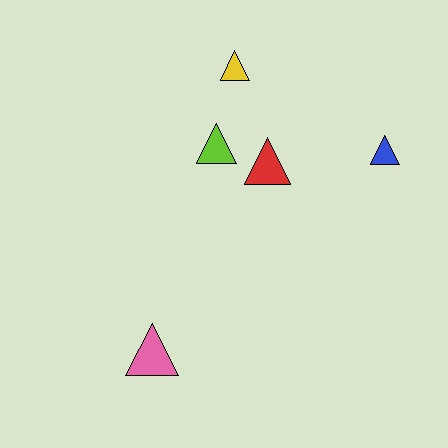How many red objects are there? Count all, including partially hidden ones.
There is 1 red object.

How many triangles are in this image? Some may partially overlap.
There are 5 triangles.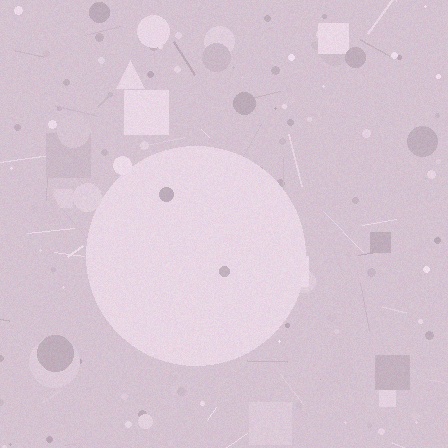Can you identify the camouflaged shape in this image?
The camouflaged shape is a circle.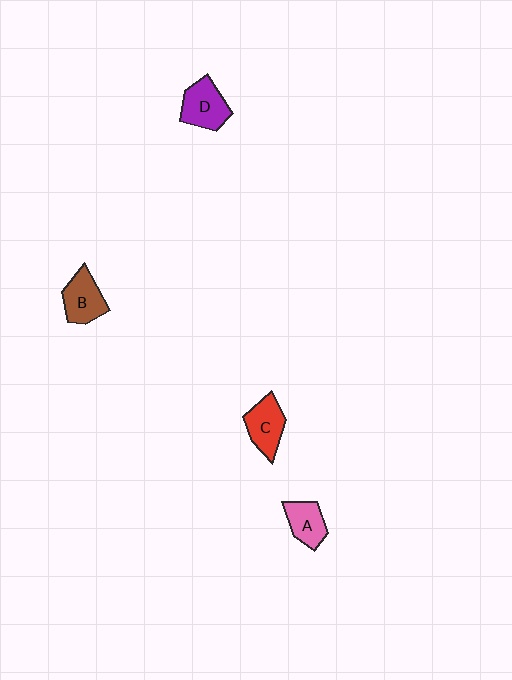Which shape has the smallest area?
Shape A (pink).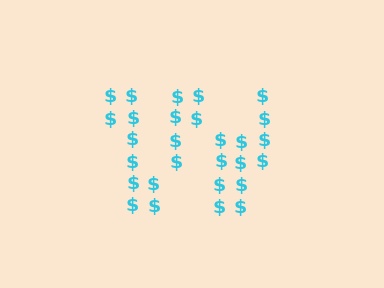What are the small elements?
The small elements are dollar signs.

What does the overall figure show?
The overall figure shows the letter W.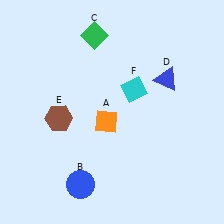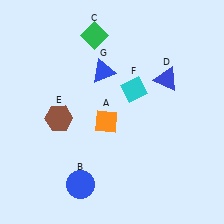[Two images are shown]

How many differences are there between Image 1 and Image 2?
There is 1 difference between the two images.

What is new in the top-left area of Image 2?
A blue triangle (G) was added in the top-left area of Image 2.